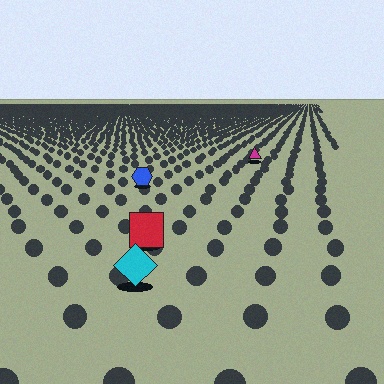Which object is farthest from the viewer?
The magenta triangle is farthest from the viewer. It appears smaller and the ground texture around it is denser.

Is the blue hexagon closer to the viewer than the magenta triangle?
Yes. The blue hexagon is closer — you can tell from the texture gradient: the ground texture is coarser near it.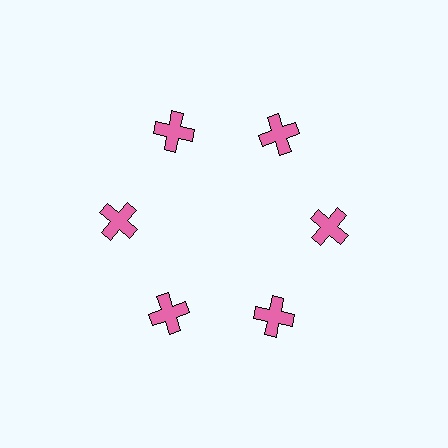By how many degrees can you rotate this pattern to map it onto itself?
The pattern maps onto itself every 60 degrees of rotation.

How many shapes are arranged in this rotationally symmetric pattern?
There are 6 shapes, arranged in 6 groups of 1.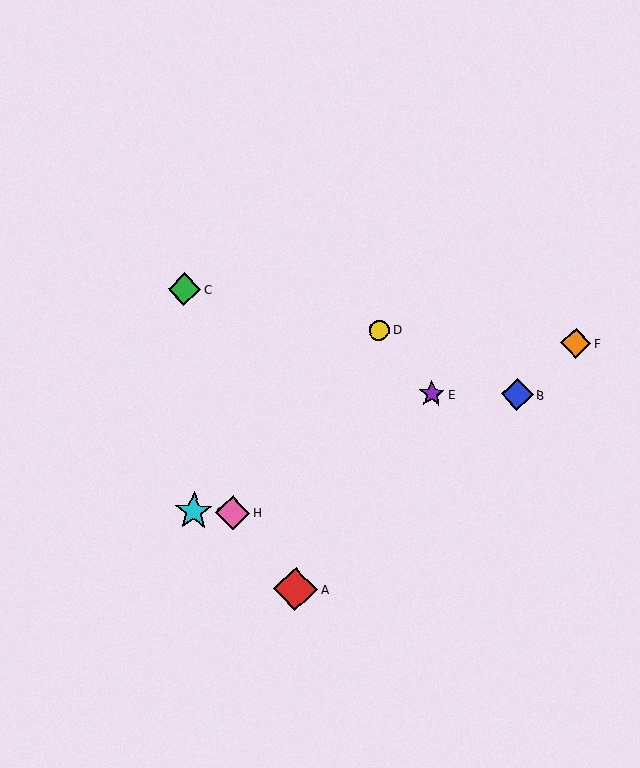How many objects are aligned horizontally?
2 objects (G, H) are aligned horizontally.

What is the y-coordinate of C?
Object C is at y≈289.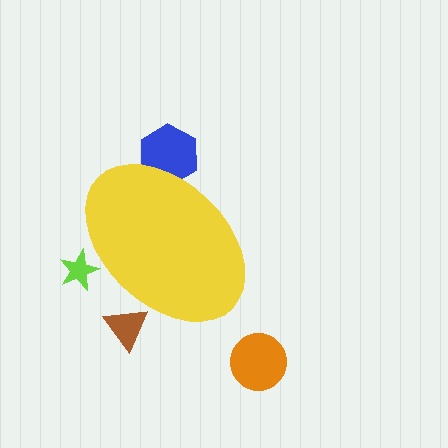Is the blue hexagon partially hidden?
Yes, the blue hexagon is partially hidden behind the yellow ellipse.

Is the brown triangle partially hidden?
Yes, the brown triangle is partially hidden behind the yellow ellipse.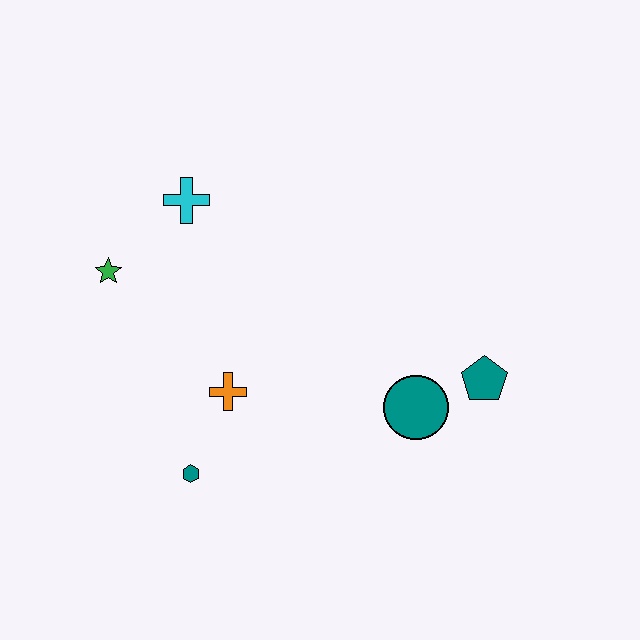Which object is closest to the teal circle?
The teal pentagon is closest to the teal circle.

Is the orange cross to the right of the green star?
Yes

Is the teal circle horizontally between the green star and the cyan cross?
No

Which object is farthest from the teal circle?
The green star is farthest from the teal circle.